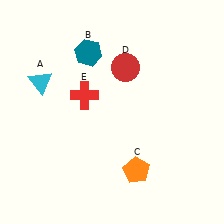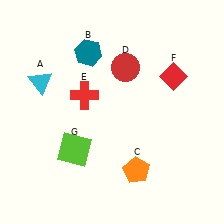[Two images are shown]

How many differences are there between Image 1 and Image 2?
There are 2 differences between the two images.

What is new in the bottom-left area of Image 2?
A lime square (G) was added in the bottom-left area of Image 2.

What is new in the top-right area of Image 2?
A red diamond (F) was added in the top-right area of Image 2.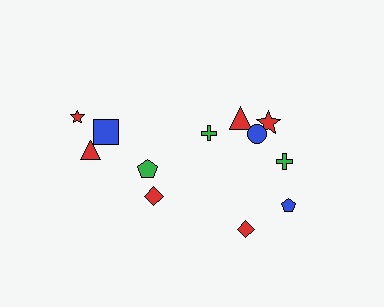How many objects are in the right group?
There are 7 objects.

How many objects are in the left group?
There are 5 objects.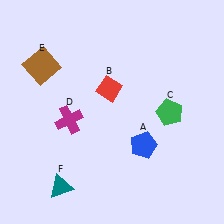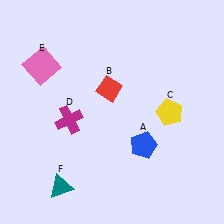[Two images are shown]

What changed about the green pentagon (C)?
In Image 1, C is green. In Image 2, it changed to yellow.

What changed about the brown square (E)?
In Image 1, E is brown. In Image 2, it changed to pink.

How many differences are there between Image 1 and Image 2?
There are 2 differences between the two images.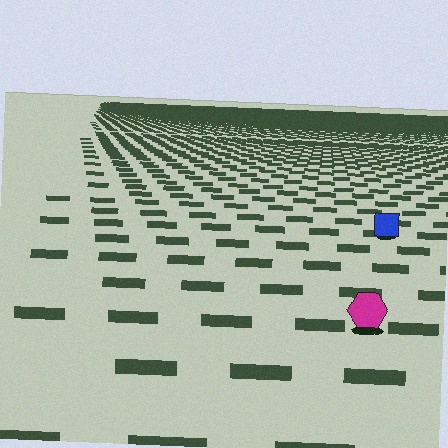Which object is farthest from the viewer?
The blue square is farthest from the viewer. It appears smaller and the ground texture around it is denser.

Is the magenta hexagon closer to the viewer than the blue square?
Yes. The magenta hexagon is closer — you can tell from the texture gradient: the ground texture is coarser near it.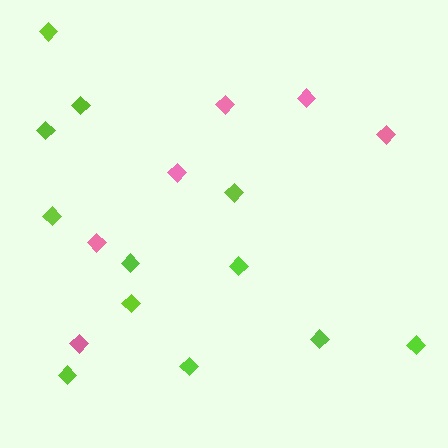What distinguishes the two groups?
There are 2 groups: one group of lime diamonds (12) and one group of pink diamonds (6).